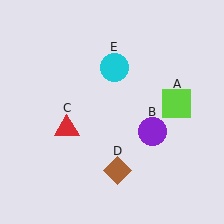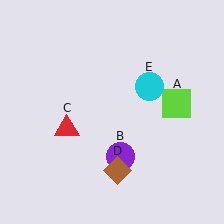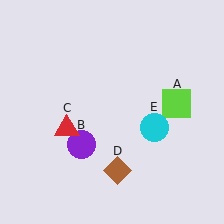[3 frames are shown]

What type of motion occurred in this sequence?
The purple circle (object B), cyan circle (object E) rotated clockwise around the center of the scene.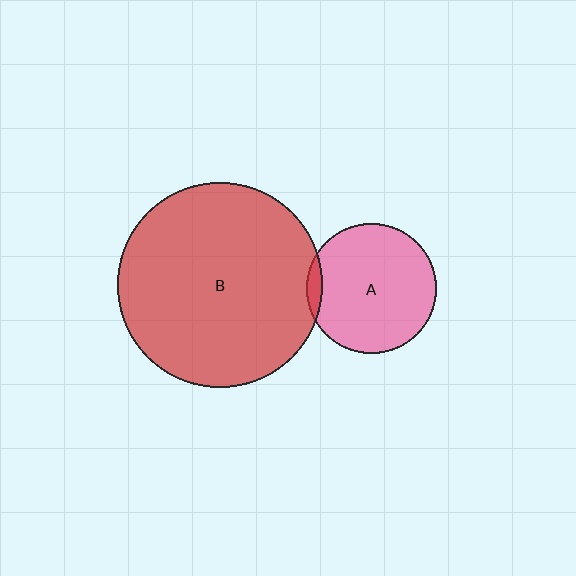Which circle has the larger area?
Circle B (red).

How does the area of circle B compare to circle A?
Approximately 2.5 times.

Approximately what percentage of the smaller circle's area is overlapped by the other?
Approximately 5%.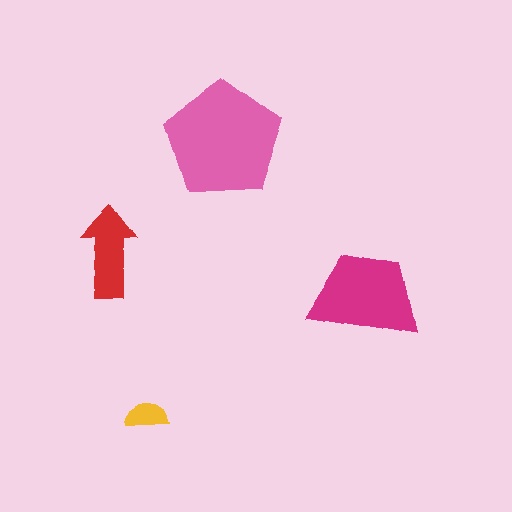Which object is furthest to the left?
The red arrow is leftmost.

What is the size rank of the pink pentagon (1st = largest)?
1st.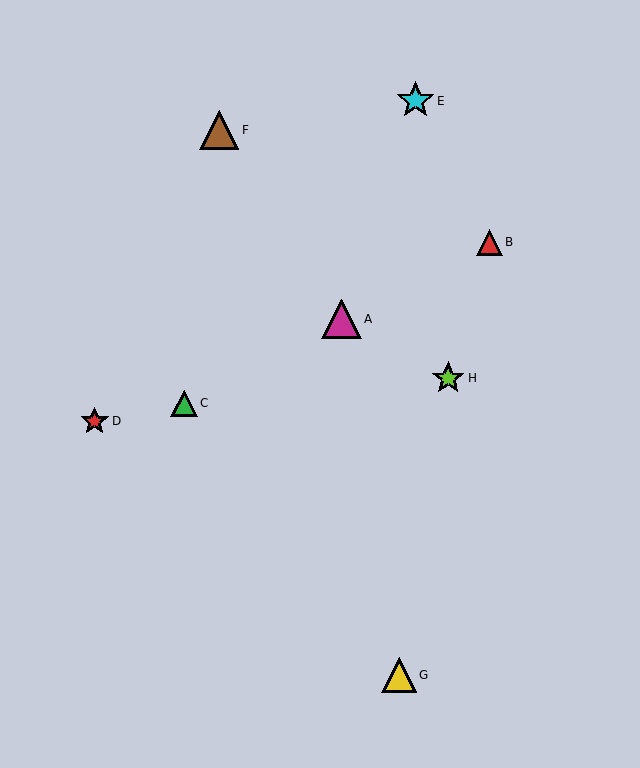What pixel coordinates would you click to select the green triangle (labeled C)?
Click at (184, 403) to select the green triangle C.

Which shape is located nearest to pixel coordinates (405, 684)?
The yellow triangle (labeled G) at (399, 675) is nearest to that location.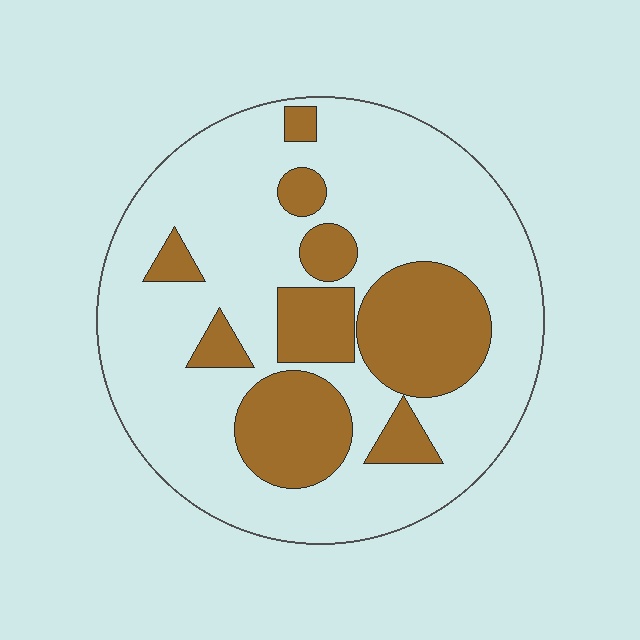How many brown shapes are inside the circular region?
9.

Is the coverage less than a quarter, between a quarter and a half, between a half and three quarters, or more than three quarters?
Between a quarter and a half.